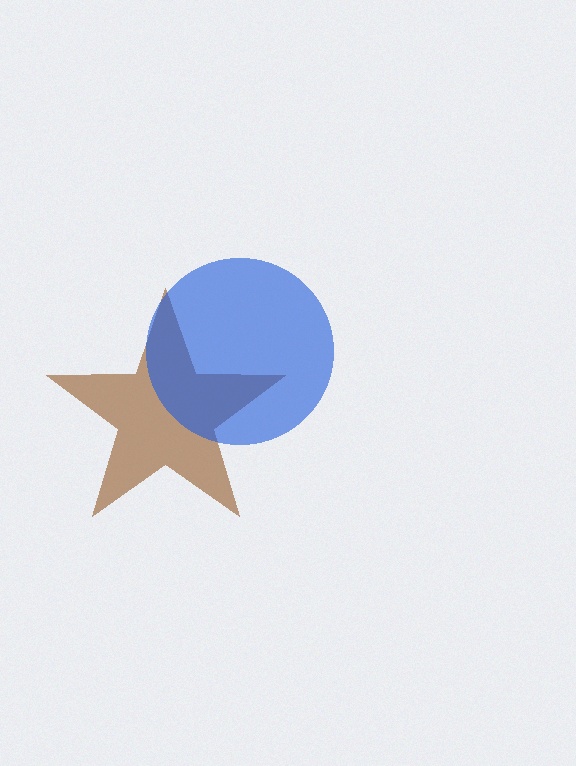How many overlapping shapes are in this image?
There are 2 overlapping shapes in the image.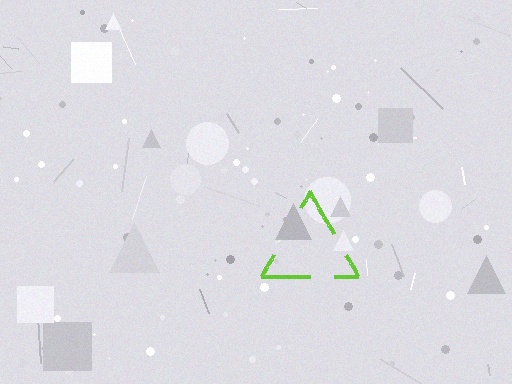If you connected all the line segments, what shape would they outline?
They would outline a triangle.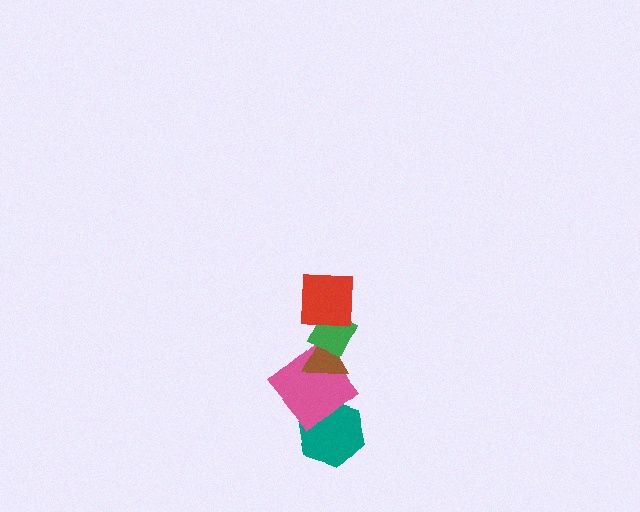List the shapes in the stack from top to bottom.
From top to bottom: the red square, the green diamond, the brown triangle, the pink diamond, the teal hexagon.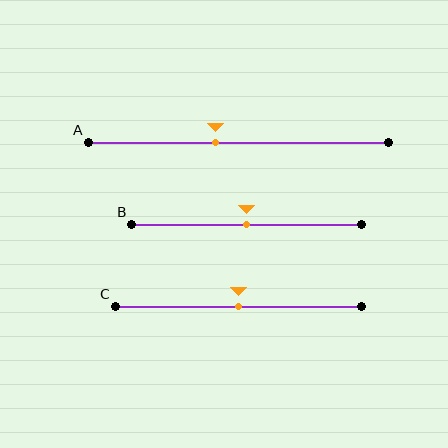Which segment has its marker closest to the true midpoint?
Segment B has its marker closest to the true midpoint.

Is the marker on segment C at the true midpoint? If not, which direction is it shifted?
Yes, the marker on segment C is at the true midpoint.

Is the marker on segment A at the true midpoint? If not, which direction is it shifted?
No, the marker on segment A is shifted to the left by about 8% of the segment length.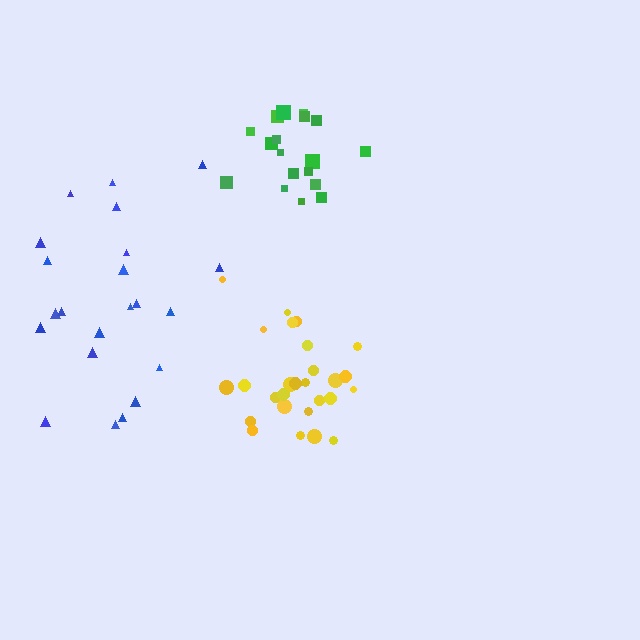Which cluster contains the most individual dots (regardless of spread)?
Yellow (27).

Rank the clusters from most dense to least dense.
green, yellow, blue.